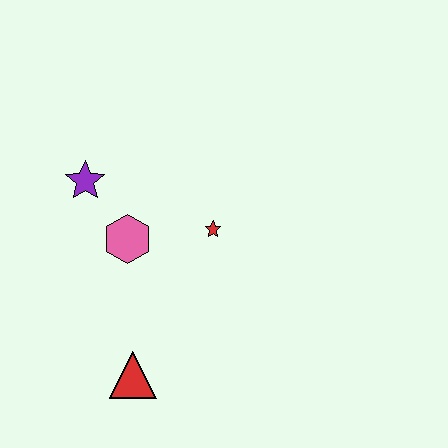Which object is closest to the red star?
The pink hexagon is closest to the red star.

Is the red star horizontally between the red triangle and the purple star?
No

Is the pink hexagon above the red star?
No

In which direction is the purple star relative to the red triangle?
The purple star is above the red triangle.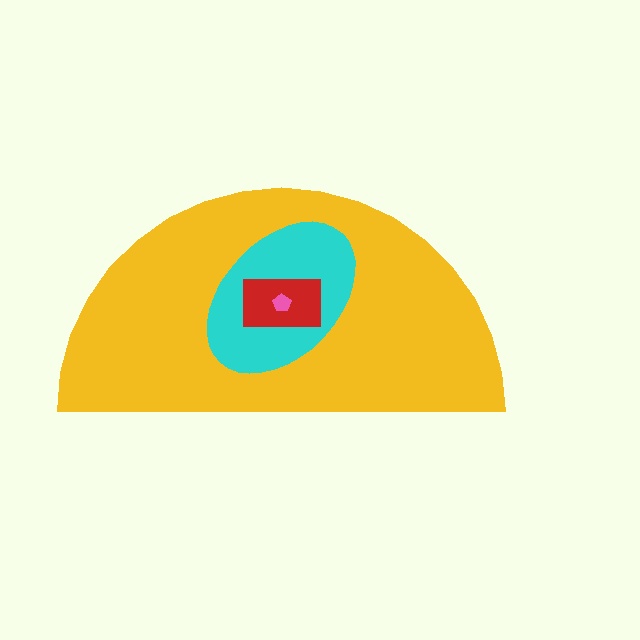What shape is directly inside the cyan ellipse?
The red rectangle.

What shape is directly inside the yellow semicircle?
The cyan ellipse.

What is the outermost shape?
The yellow semicircle.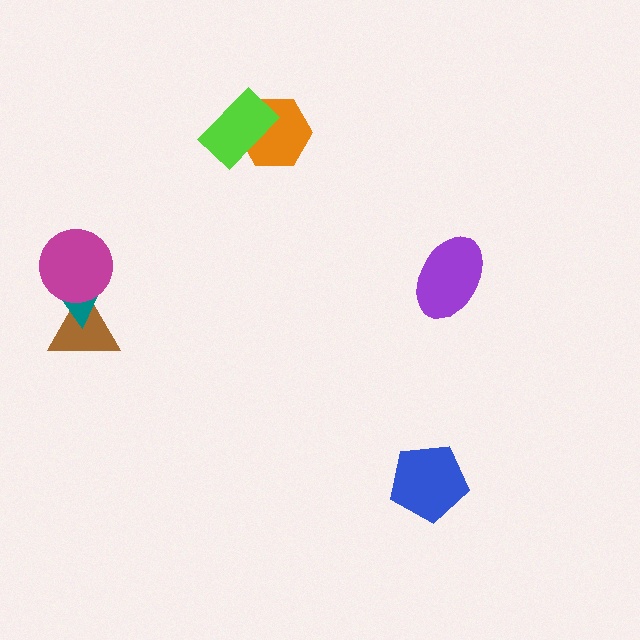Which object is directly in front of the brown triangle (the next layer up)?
The teal triangle is directly in front of the brown triangle.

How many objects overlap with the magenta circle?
2 objects overlap with the magenta circle.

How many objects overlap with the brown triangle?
2 objects overlap with the brown triangle.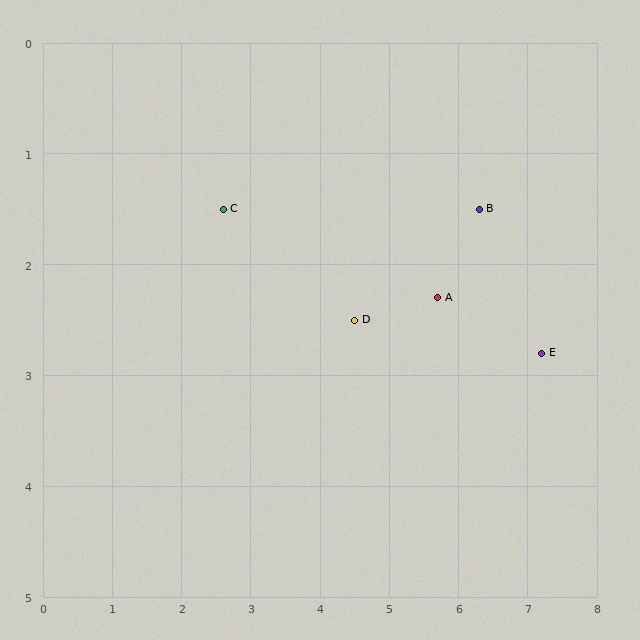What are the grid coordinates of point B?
Point B is at approximately (6.3, 1.5).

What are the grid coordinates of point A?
Point A is at approximately (5.7, 2.3).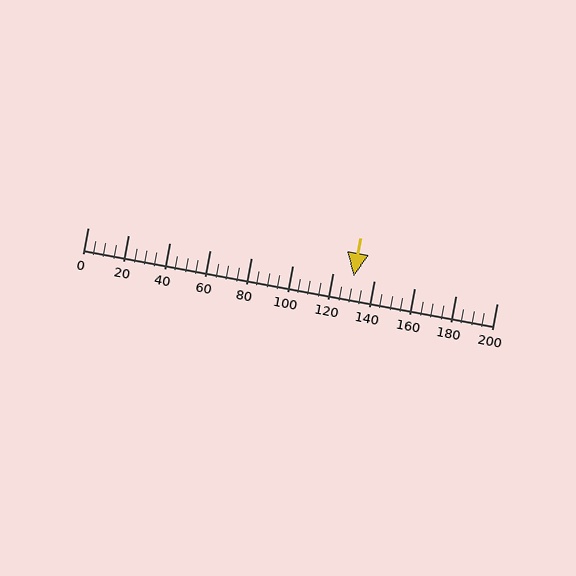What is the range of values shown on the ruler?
The ruler shows values from 0 to 200.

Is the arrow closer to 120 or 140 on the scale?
The arrow is closer to 140.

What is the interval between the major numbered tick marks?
The major tick marks are spaced 20 units apart.